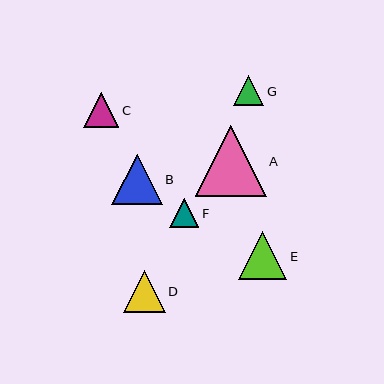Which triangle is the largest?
Triangle A is the largest with a size of approximately 71 pixels.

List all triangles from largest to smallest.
From largest to smallest: A, B, E, D, C, G, F.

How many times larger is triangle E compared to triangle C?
Triangle E is approximately 1.4 times the size of triangle C.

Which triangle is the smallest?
Triangle F is the smallest with a size of approximately 29 pixels.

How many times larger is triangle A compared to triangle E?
Triangle A is approximately 1.5 times the size of triangle E.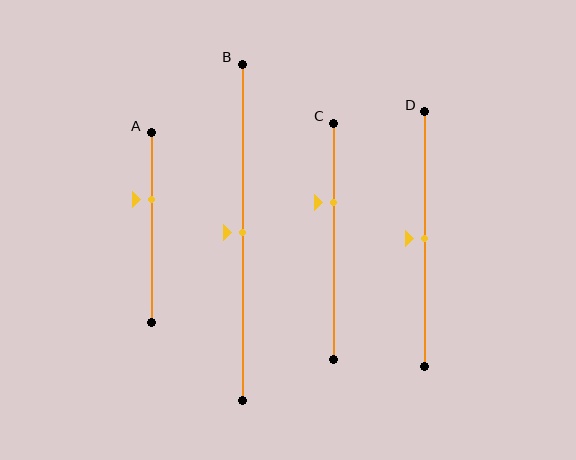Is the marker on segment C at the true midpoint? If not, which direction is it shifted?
No, the marker on segment C is shifted upward by about 16% of the segment length.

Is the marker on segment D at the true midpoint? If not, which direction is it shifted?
Yes, the marker on segment D is at the true midpoint.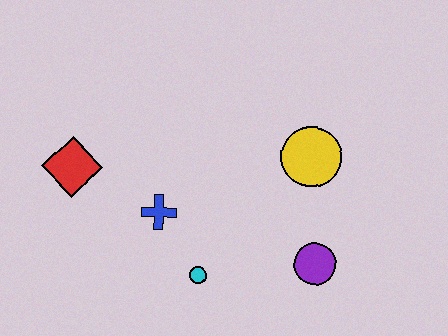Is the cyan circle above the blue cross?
No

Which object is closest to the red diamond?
The blue cross is closest to the red diamond.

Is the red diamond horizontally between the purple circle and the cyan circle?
No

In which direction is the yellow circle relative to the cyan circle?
The yellow circle is above the cyan circle.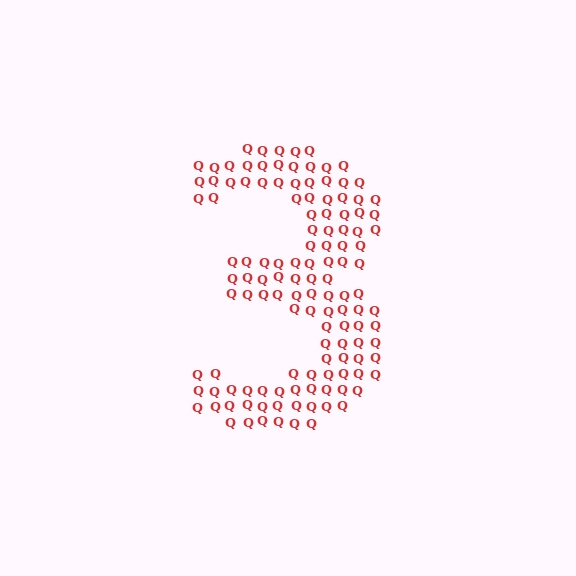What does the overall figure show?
The overall figure shows the digit 3.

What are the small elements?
The small elements are letter Q's.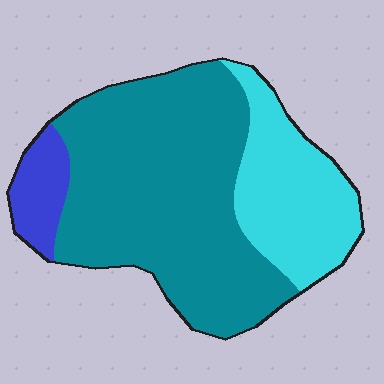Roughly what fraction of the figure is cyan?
Cyan takes up about one quarter (1/4) of the figure.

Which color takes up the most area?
Teal, at roughly 65%.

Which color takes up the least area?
Blue, at roughly 10%.